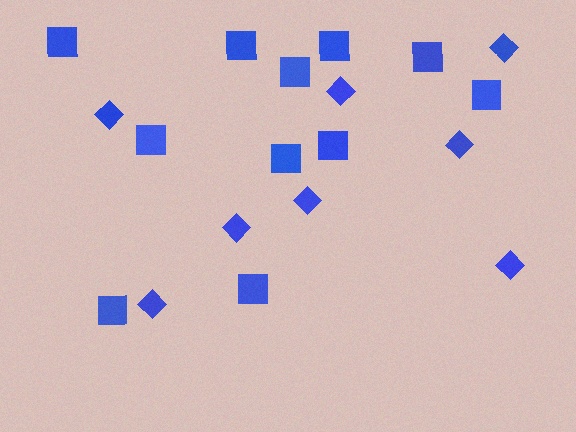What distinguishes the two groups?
There are 2 groups: one group of diamonds (8) and one group of squares (11).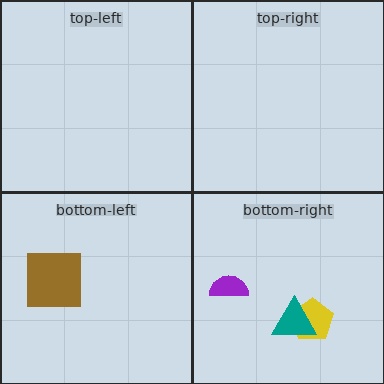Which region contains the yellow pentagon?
The bottom-right region.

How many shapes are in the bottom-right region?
3.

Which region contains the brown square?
The bottom-left region.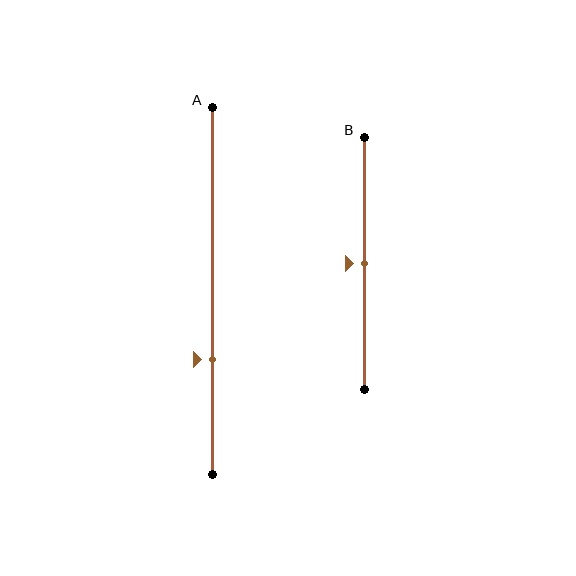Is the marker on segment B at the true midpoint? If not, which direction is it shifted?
Yes, the marker on segment B is at the true midpoint.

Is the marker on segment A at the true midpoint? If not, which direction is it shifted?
No, the marker on segment A is shifted downward by about 19% of the segment length.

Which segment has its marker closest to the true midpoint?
Segment B has its marker closest to the true midpoint.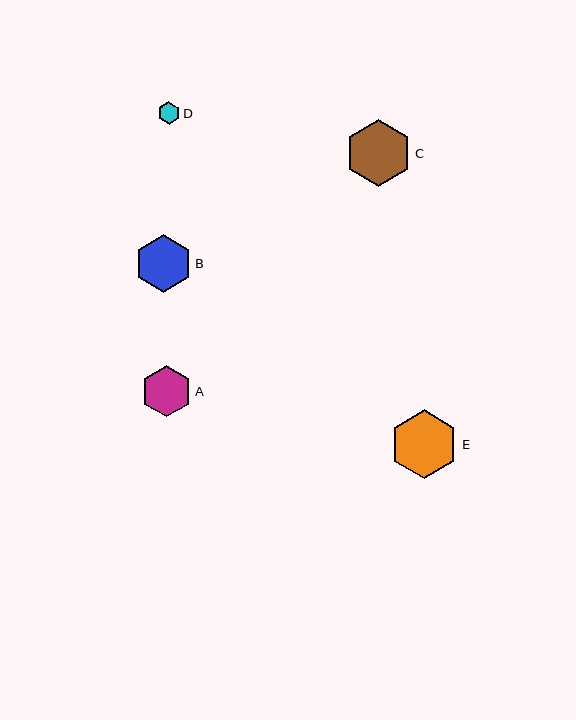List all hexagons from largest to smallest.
From largest to smallest: E, C, B, A, D.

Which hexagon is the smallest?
Hexagon D is the smallest with a size of approximately 22 pixels.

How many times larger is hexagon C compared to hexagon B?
Hexagon C is approximately 1.2 times the size of hexagon B.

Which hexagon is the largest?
Hexagon E is the largest with a size of approximately 69 pixels.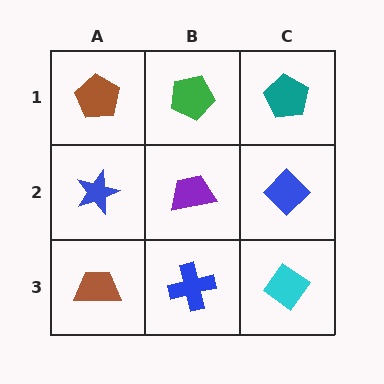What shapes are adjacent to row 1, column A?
A blue star (row 2, column A), a green pentagon (row 1, column B).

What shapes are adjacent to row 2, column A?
A brown pentagon (row 1, column A), a brown trapezoid (row 3, column A), a purple trapezoid (row 2, column B).